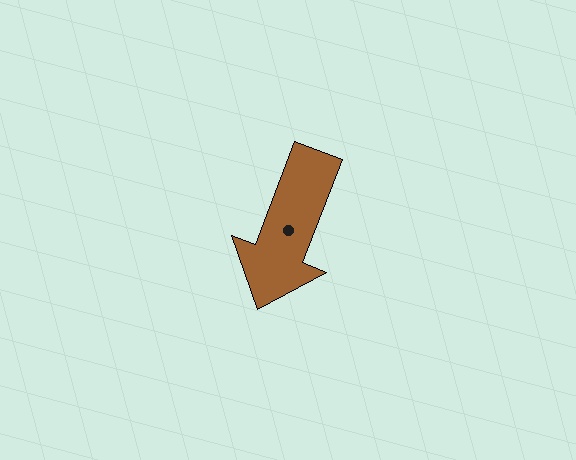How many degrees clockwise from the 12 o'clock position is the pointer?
Approximately 201 degrees.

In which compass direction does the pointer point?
South.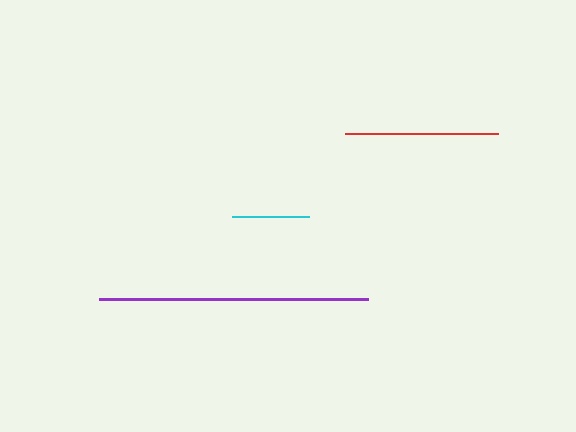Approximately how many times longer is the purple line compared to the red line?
The purple line is approximately 1.8 times the length of the red line.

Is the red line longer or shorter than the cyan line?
The red line is longer than the cyan line.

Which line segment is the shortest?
The cyan line is the shortest at approximately 78 pixels.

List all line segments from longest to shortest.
From longest to shortest: purple, red, cyan.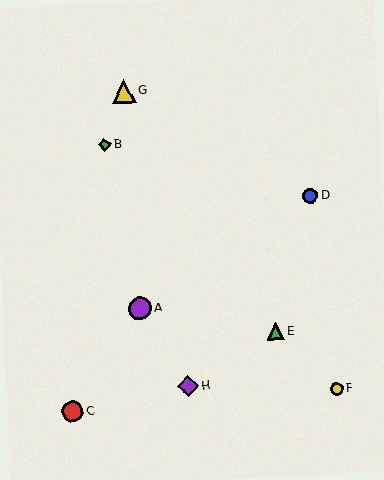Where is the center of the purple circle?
The center of the purple circle is at (140, 309).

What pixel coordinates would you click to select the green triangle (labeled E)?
Click at (276, 331) to select the green triangle E.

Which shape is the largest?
The yellow triangle (labeled G) is the largest.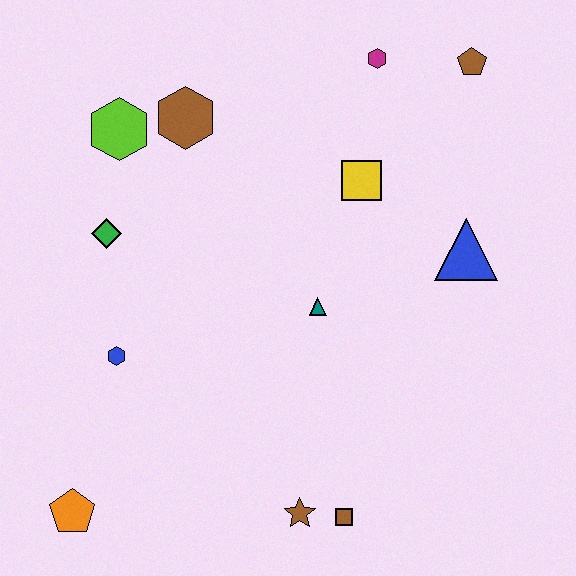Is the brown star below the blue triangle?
Yes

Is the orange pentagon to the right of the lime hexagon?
No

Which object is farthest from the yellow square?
The orange pentagon is farthest from the yellow square.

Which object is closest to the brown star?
The brown square is closest to the brown star.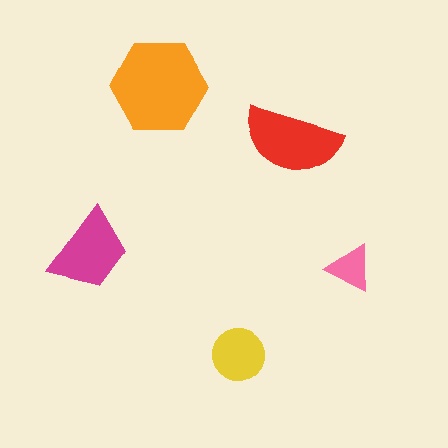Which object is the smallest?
The pink triangle.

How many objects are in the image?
There are 5 objects in the image.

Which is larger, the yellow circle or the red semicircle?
The red semicircle.